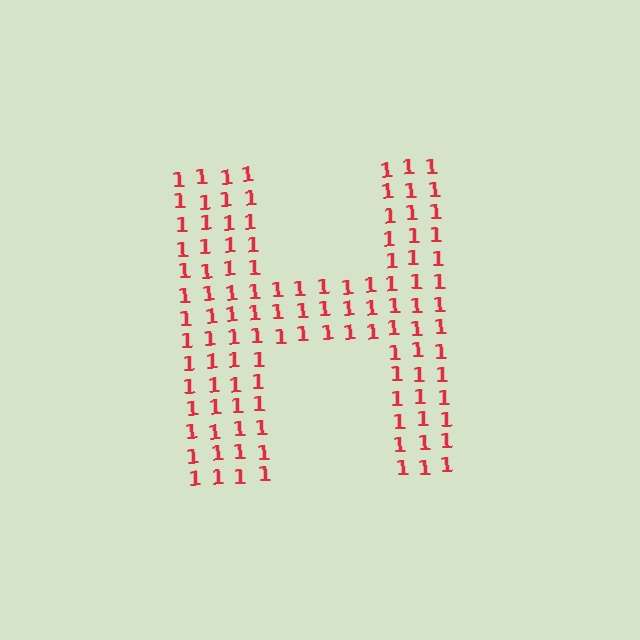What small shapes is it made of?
It is made of small digit 1's.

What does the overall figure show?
The overall figure shows the letter H.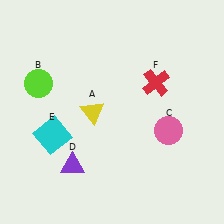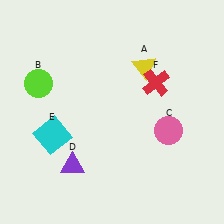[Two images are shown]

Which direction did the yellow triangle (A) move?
The yellow triangle (A) moved right.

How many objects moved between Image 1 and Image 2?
1 object moved between the two images.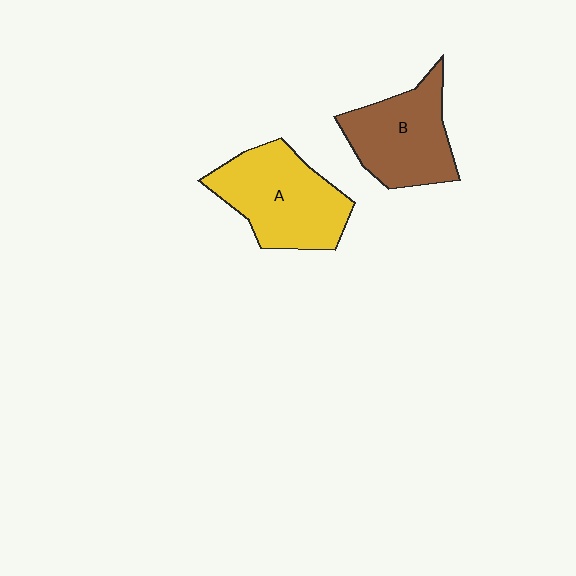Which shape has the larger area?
Shape A (yellow).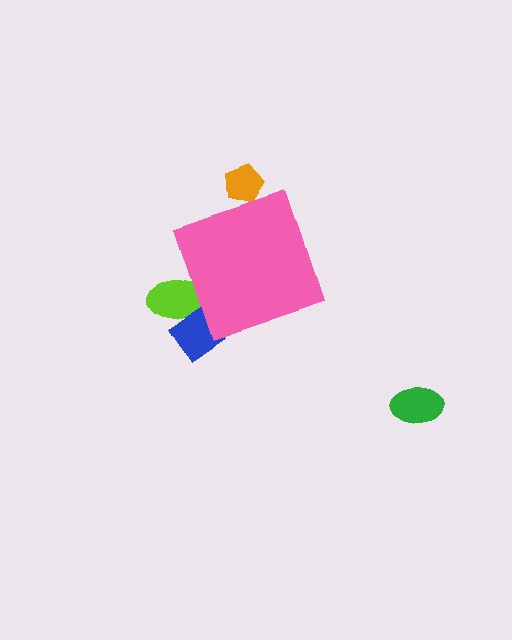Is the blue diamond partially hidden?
Yes, the blue diamond is partially hidden behind the pink diamond.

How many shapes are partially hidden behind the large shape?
3 shapes are partially hidden.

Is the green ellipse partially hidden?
No, the green ellipse is fully visible.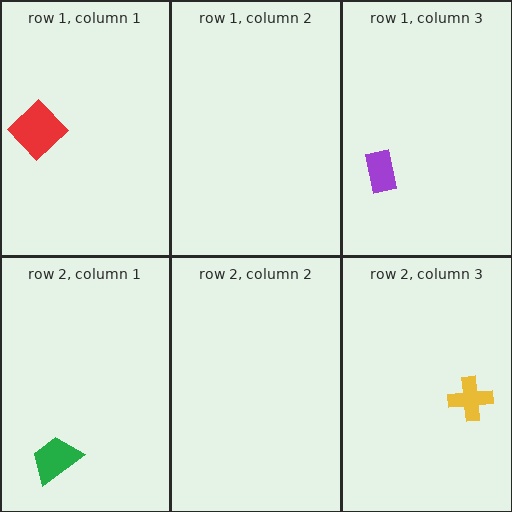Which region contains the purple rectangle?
The row 1, column 3 region.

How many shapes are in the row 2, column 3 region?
1.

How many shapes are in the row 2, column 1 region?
1.